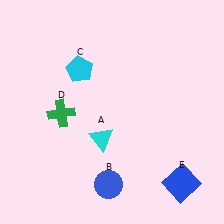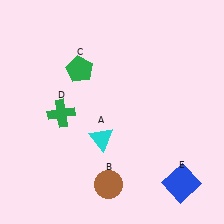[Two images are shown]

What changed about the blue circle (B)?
In Image 1, B is blue. In Image 2, it changed to brown.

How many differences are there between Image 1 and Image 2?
There are 2 differences between the two images.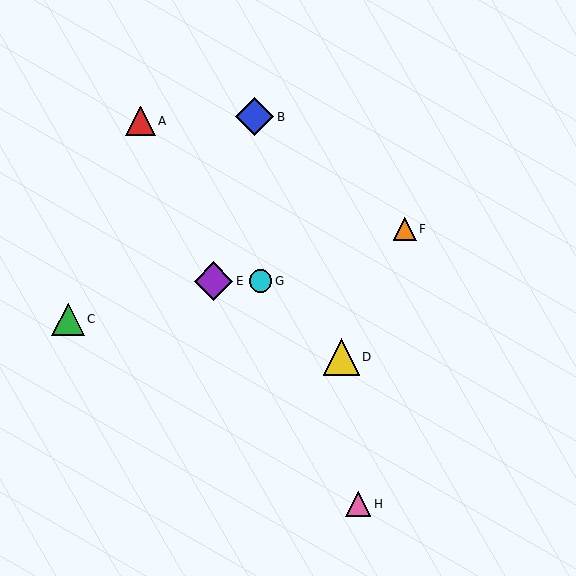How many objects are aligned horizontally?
2 objects (E, G) are aligned horizontally.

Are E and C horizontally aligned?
No, E is at y≈281 and C is at y≈319.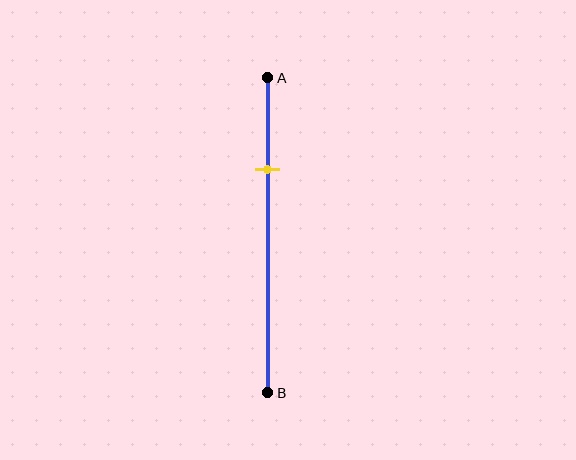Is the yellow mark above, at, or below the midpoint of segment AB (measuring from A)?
The yellow mark is above the midpoint of segment AB.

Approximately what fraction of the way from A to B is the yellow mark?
The yellow mark is approximately 30% of the way from A to B.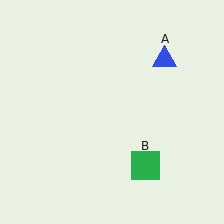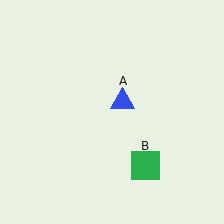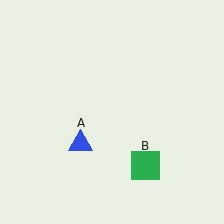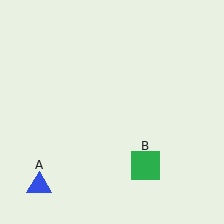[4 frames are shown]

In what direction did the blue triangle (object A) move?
The blue triangle (object A) moved down and to the left.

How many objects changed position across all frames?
1 object changed position: blue triangle (object A).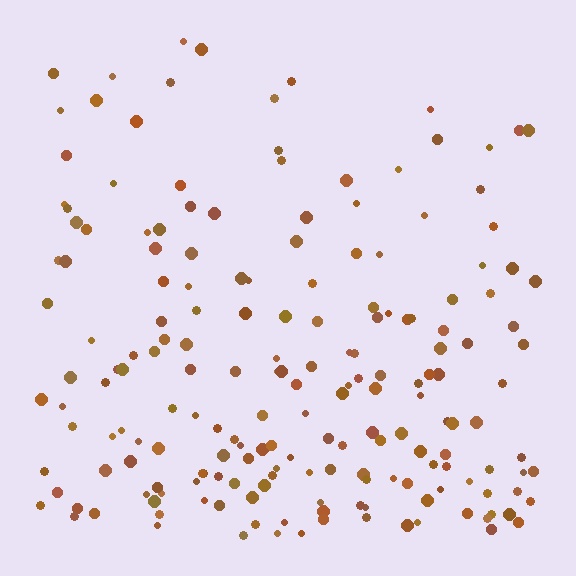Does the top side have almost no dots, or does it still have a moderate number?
Still a moderate number, just noticeably fewer than the bottom.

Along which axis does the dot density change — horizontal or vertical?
Vertical.